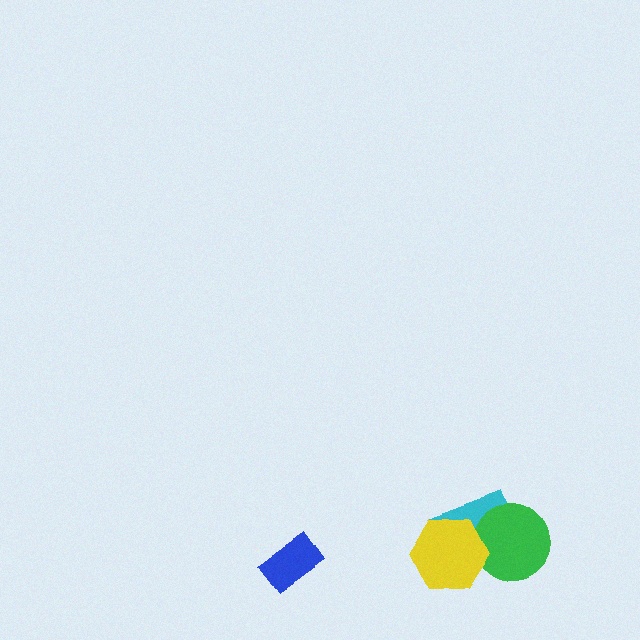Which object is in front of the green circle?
The yellow hexagon is in front of the green circle.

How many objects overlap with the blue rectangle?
0 objects overlap with the blue rectangle.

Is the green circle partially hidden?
Yes, it is partially covered by another shape.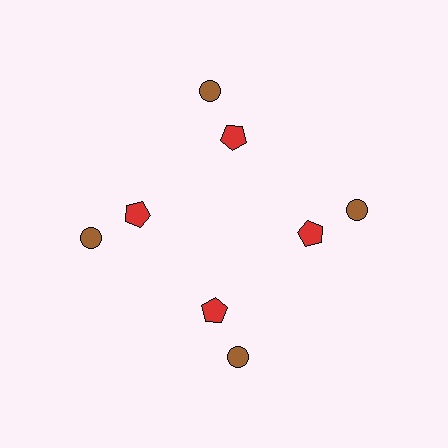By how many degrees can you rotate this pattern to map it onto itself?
The pattern maps onto itself every 90 degrees of rotation.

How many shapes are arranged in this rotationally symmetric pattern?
There are 8 shapes, arranged in 4 groups of 2.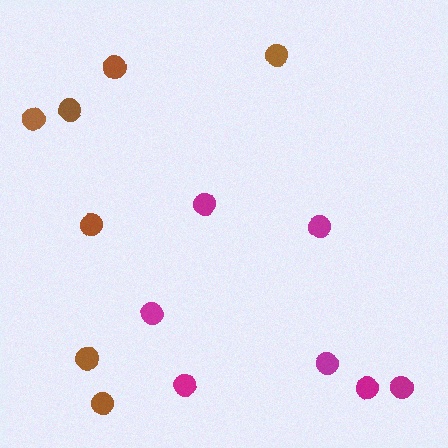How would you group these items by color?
There are 2 groups: one group of brown circles (7) and one group of magenta circles (7).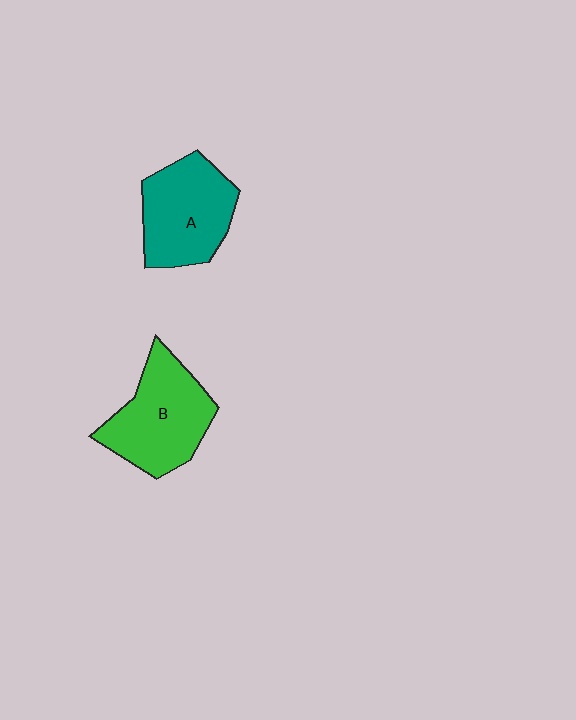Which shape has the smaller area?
Shape A (teal).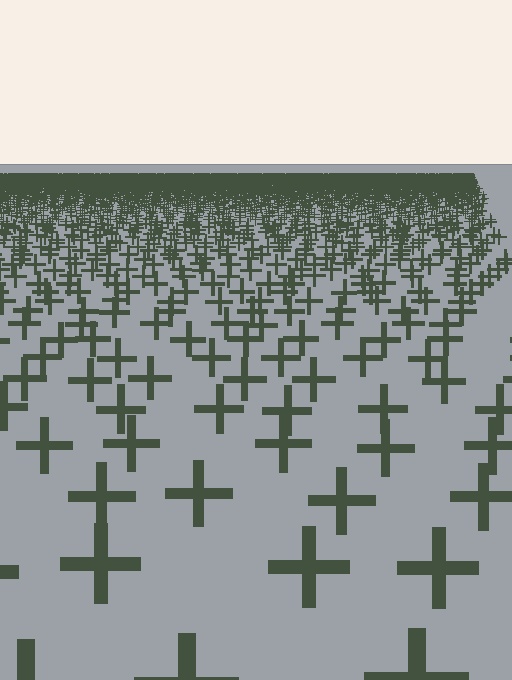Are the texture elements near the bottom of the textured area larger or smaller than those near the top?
Larger. Near the bottom, elements are closer to the viewer and appear at a bigger on-screen size.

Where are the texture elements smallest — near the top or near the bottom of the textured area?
Near the top.